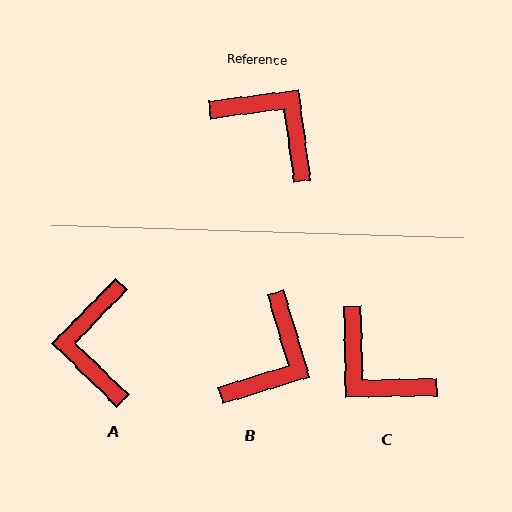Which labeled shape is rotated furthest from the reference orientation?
C, about 174 degrees away.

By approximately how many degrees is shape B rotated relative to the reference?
Approximately 81 degrees clockwise.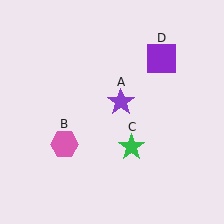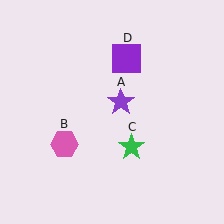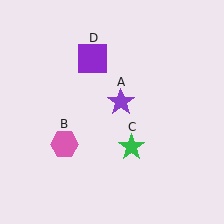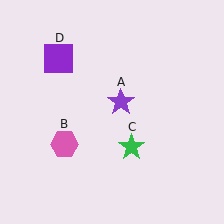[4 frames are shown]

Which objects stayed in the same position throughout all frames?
Purple star (object A) and pink hexagon (object B) and green star (object C) remained stationary.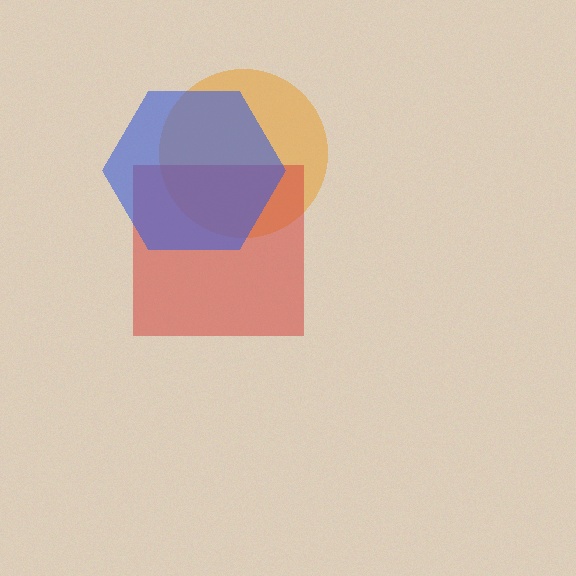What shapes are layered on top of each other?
The layered shapes are: an orange circle, a red square, a blue hexagon.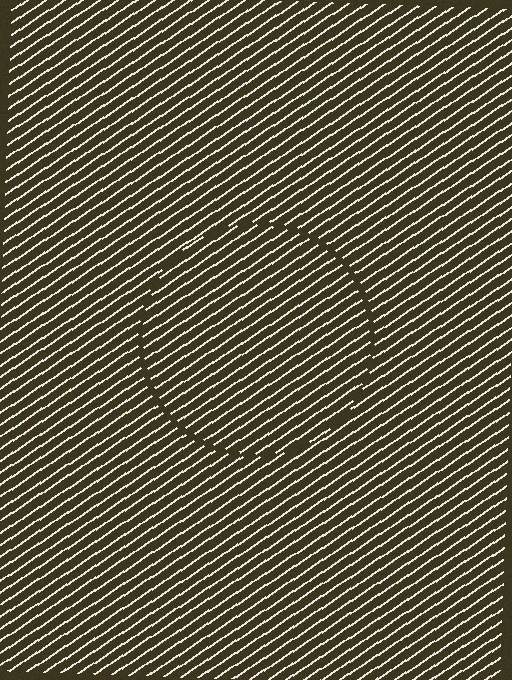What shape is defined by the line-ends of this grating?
An illusory circle. The interior of the shape contains the same grating, shifted by half a period — the contour is defined by the phase discontinuity where line-ends from the inner and outer gratings abut.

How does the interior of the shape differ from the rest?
The interior of the shape contains the same grating, shifted by half a period — the contour is defined by the phase discontinuity where line-ends from the inner and outer gratings abut.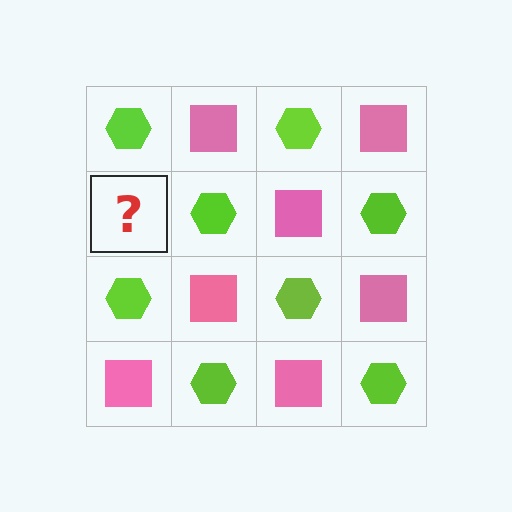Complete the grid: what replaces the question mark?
The question mark should be replaced with a pink square.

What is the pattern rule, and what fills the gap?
The rule is that it alternates lime hexagon and pink square in a checkerboard pattern. The gap should be filled with a pink square.